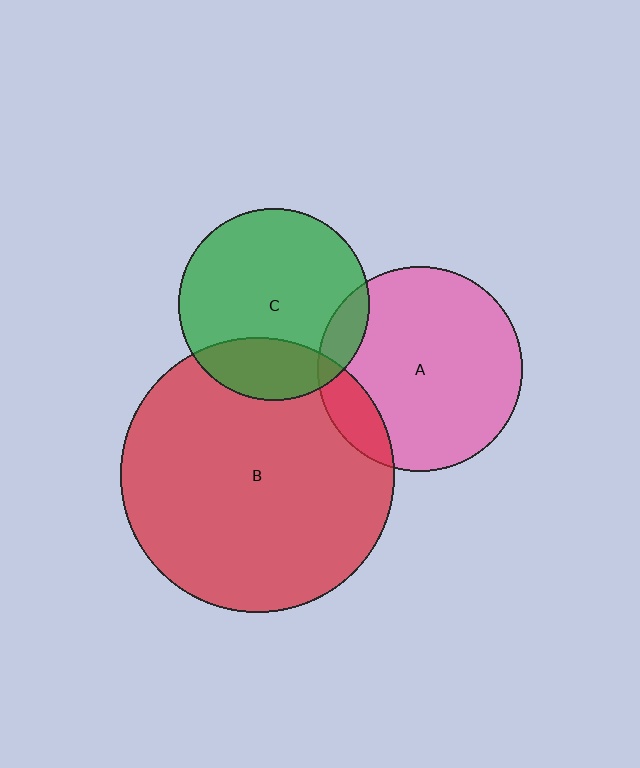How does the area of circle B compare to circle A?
Approximately 1.8 times.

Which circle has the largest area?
Circle B (red).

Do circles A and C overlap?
Yes.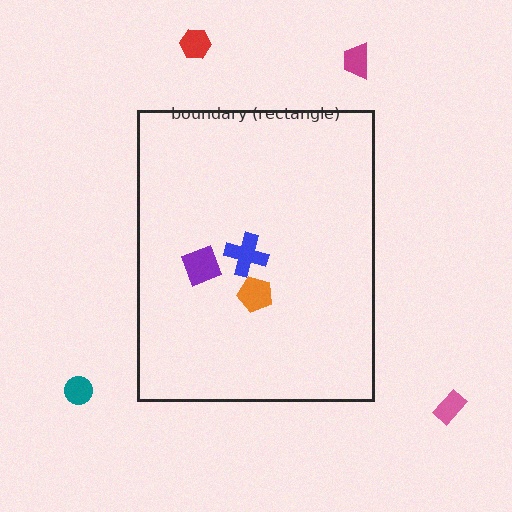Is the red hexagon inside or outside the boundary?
Outside.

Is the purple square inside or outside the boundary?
Inside.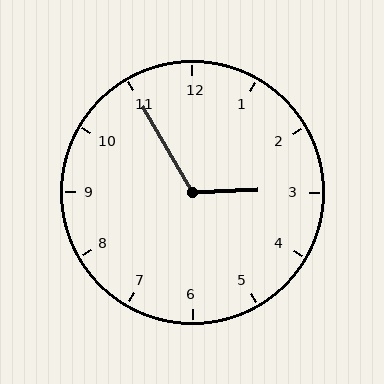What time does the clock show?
2:55.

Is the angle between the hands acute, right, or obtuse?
It is obtuse.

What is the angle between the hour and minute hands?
Approximately 118 degrees.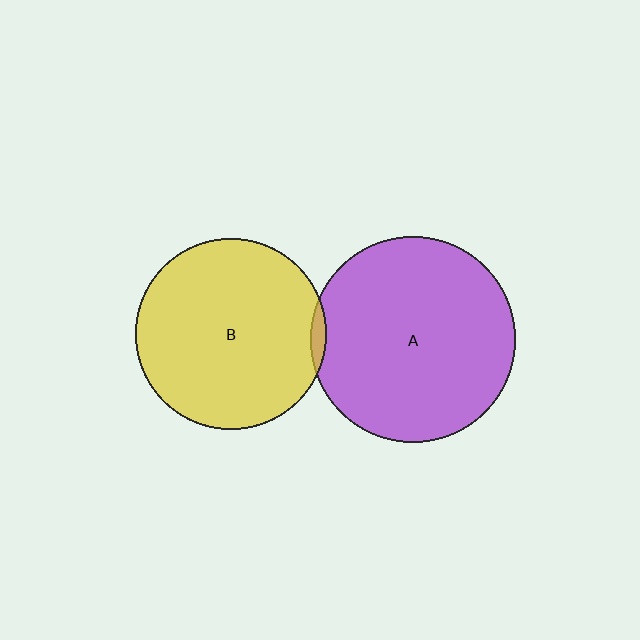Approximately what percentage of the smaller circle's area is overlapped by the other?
Approximately 5%.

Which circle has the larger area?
Circle A (purple).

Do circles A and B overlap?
Yes.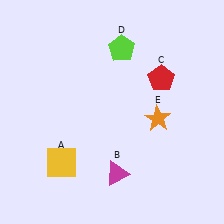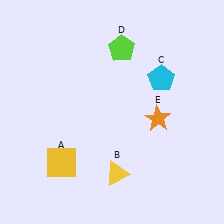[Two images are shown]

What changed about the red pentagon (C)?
In Image 1, C is red. In Image 2, it changed to cyan.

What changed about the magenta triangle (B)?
In Image 1, B is magenta. In Image 2, it changed to yellow.